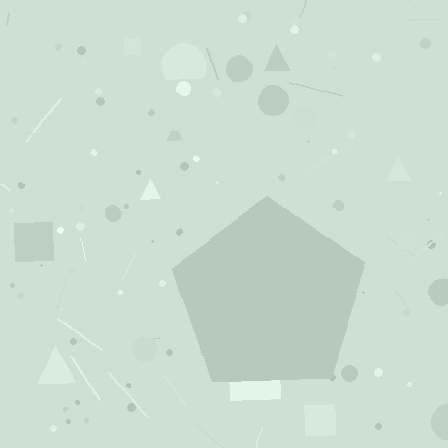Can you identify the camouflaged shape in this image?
The camouflaged shape is a pentagon.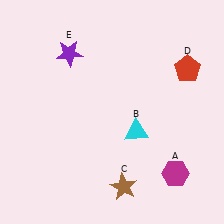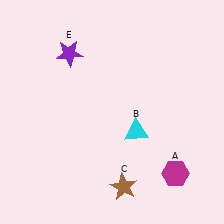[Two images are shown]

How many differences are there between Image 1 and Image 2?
There is 1 difference between the two images.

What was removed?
The red pentagon (D) was removed in Image 2.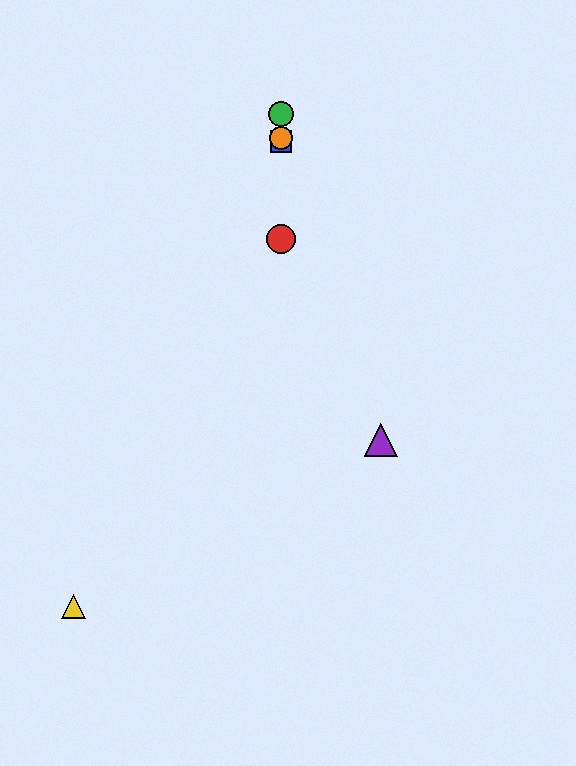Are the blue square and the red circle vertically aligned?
Yes, both are at x≈281.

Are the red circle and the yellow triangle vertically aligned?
No, the red circle is at x≈281 and the yellow triangle is at x≈73.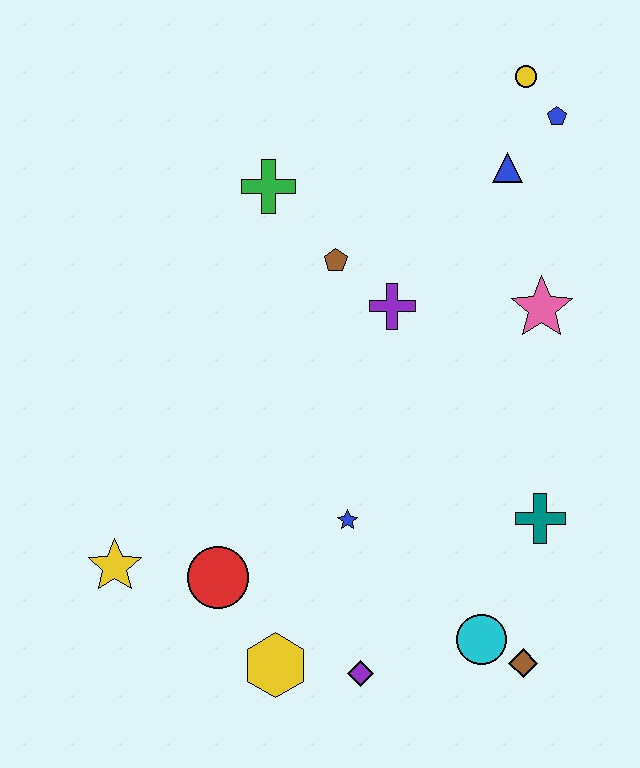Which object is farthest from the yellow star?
The yellow circle is farthest from the yellow star.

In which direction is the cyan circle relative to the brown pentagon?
The cyan circle is below the brown pentagon.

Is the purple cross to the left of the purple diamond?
No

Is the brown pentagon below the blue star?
No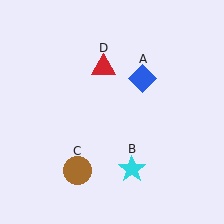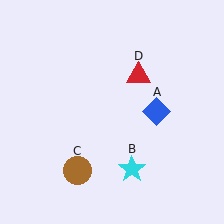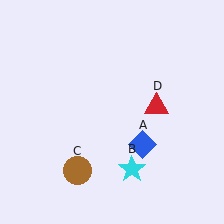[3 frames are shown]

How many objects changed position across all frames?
2 objects changed position: blue diamond (object A), red triangle (object D).